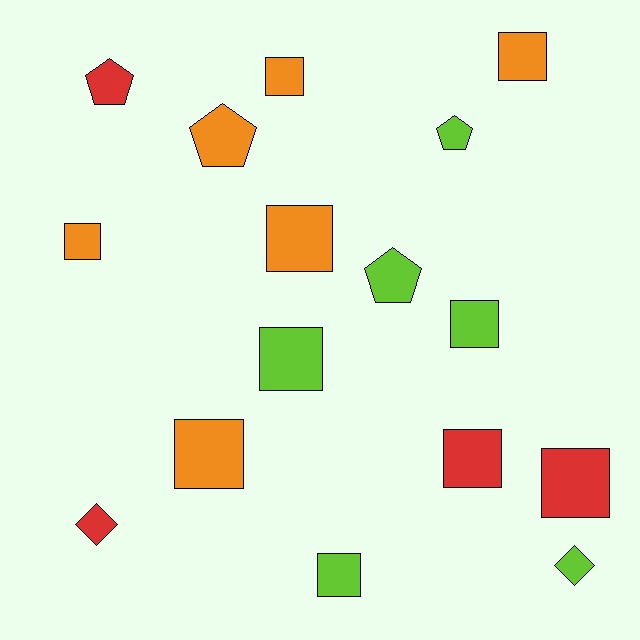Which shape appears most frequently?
Square, with 10 objects.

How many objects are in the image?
There are 16 objects.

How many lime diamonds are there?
There is 1 lime diamond.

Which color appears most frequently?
Lime, with 6 objects.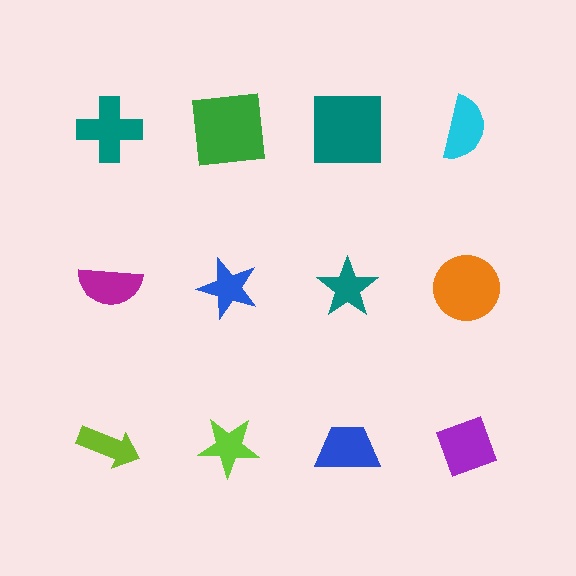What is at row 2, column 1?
A magenta semicircle.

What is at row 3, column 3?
A blue trapezoid.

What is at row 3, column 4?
A purple diamond.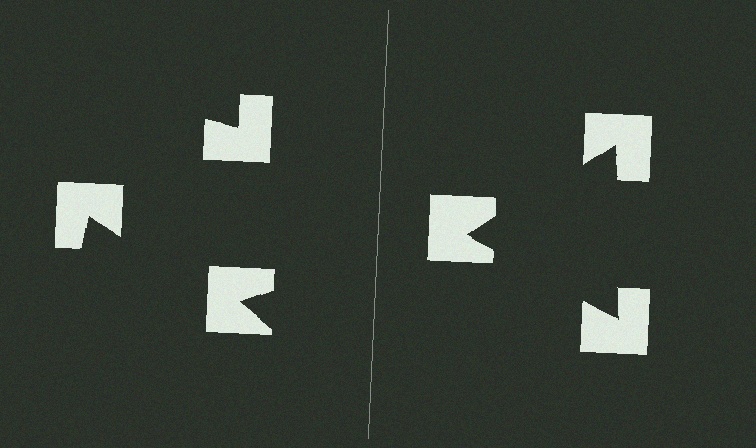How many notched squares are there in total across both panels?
6 — 3 on each side.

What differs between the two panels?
The notched squares are positioned identically on both sides; only the wedge orientations differ. On the right they align to a triangle; on the left they are misaligned.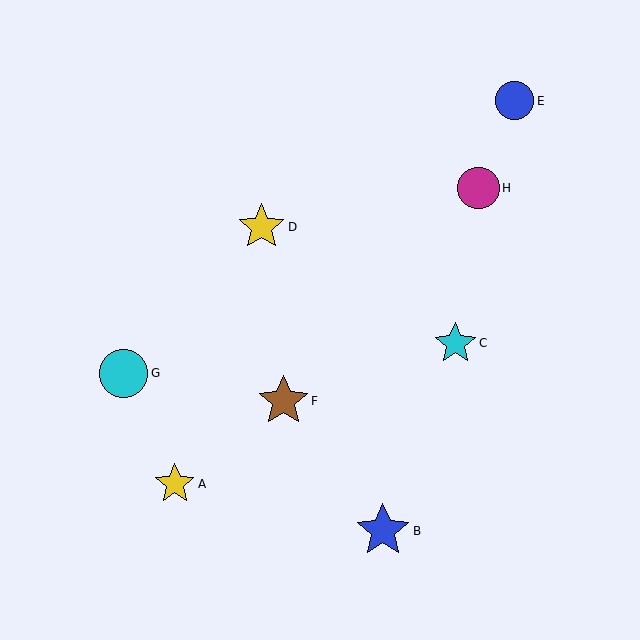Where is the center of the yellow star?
The center of the yellow star is at (175, 484).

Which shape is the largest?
The blue star (labeled B) is the largest.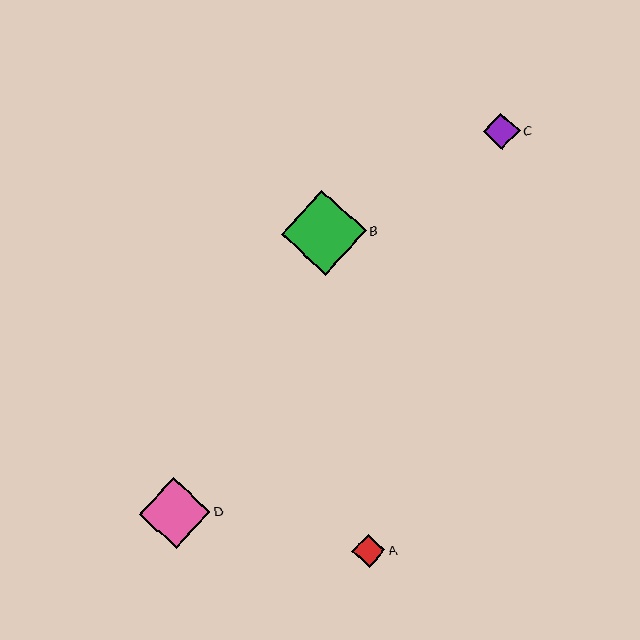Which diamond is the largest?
Diamond B is the largest with a size of approximately 85 pixels.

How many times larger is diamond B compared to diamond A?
Diamond B is approximately 2.6 times the size of diamond A.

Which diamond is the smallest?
Diamond A is the smallest with a size of approximately 33 pixels.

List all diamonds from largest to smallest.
From largest to smallest: B, D, C, A.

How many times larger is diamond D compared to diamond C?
Diamond D is approximately 2.0 times the size of diamond C.